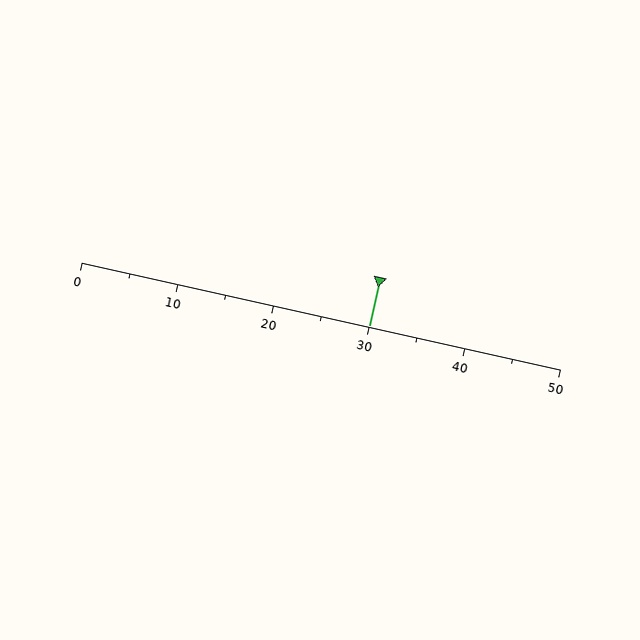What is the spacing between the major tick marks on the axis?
The major ticks are spaced 10 apart.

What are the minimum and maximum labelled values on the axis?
The axis runs from 0 to 50.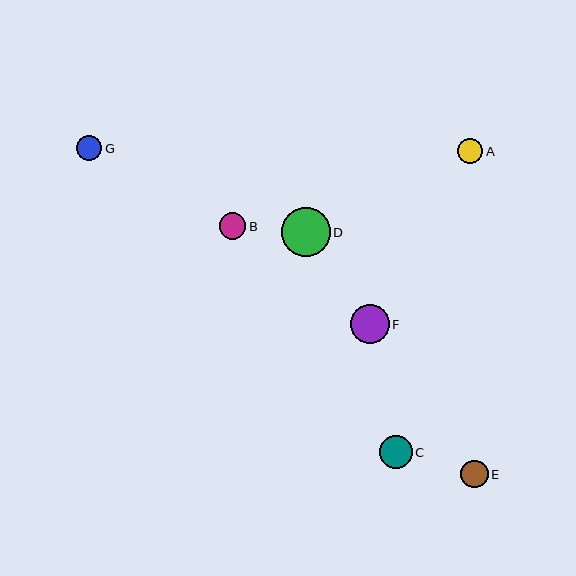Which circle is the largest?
Circle D is the largest with a size of approximately 49 pixels.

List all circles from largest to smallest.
From largest to smallest: D, F, C, E, B, G, A.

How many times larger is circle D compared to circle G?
Circle D is approximately 1.9 times the size of circle G.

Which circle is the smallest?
Circle A is the smallest with a size of approximately 25 pixels.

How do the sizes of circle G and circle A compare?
Circle G and circle A are approximately the same size.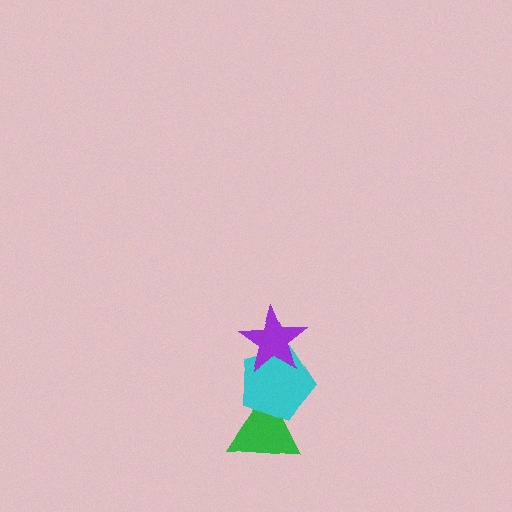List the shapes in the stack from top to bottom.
From top to bottom: the purple star, the cyan pentagon, the green triangle.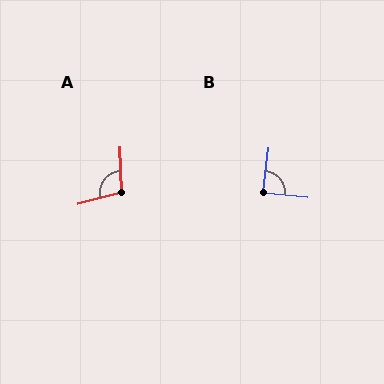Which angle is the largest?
A, at approximately 103 degrees.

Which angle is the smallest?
B, at approximately 89 degrees.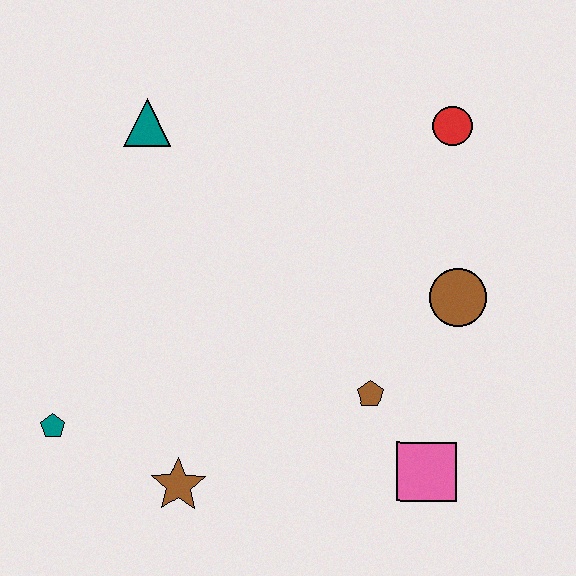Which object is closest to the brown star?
The teal pentagon is closest to the brown star.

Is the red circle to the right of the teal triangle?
Yes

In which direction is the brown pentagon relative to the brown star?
The brown pentagon is to the right of the brown star.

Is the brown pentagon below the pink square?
No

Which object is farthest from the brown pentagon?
The teal triangle is farthest from the brown pentagon.